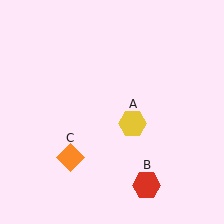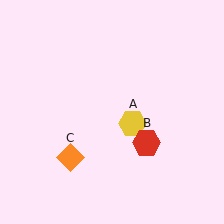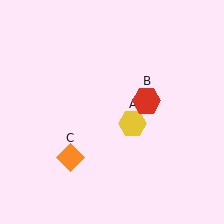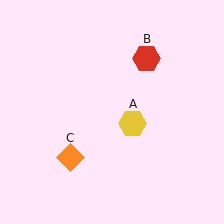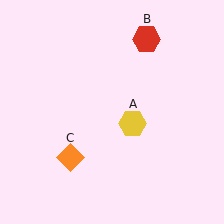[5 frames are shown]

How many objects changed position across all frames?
1 object changed position: red hexagon (object B).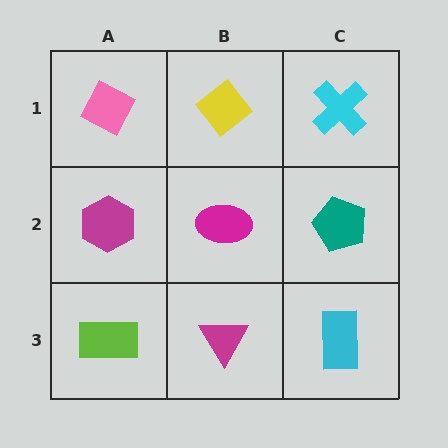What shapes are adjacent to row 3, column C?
A teal pentagon (row 2, column C), a magenta triangle (row 3, column B).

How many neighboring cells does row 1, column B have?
3.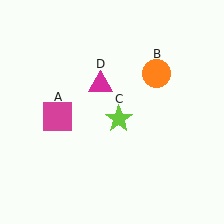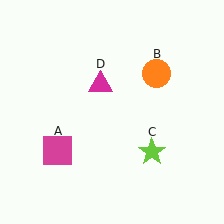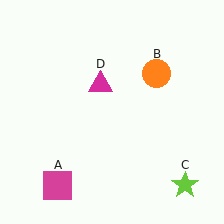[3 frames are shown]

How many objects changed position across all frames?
2 objects changed position: magenta square (object A), lime star (object C).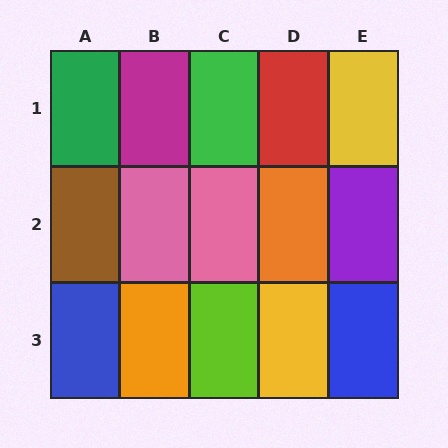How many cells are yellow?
2 cells are yellow.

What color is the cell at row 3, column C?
Lime.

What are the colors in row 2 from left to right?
Brown, pink, pink, orange, purple.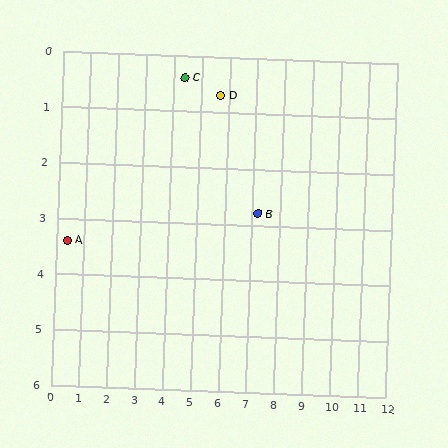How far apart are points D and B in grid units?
Points D and B are about 2.6 grid units apart.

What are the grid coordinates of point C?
Point C is at approximately (4.4, 0.4).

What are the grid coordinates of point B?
Point B is at approximately (7.2, 2.8).